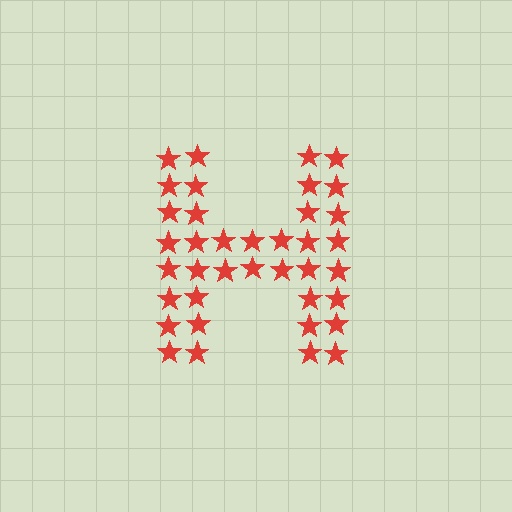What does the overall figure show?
The overall figure shows the letter H.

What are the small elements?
The small elements are stars.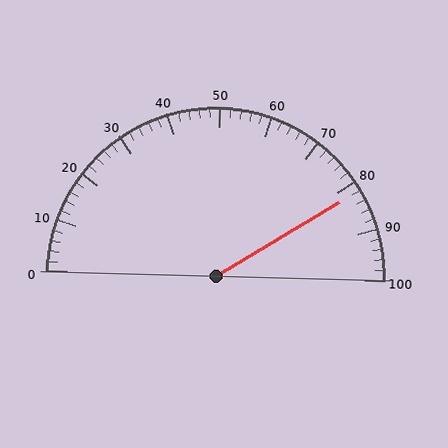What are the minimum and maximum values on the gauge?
The gauge ranges from 0 to 100.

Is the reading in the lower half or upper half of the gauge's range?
The reading is in the upper half of the range (0 to 100).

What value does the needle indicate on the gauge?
The needle indicates approximately 82.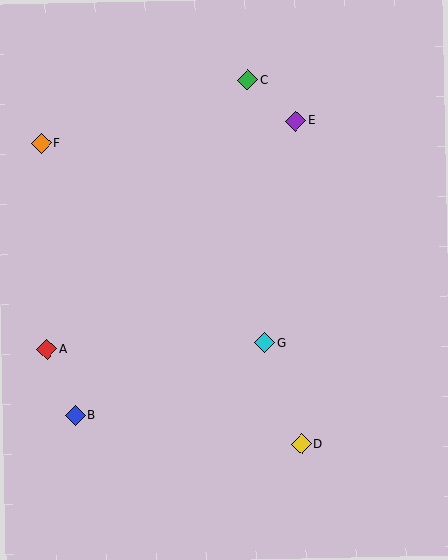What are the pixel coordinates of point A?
Point A is at (47, 349).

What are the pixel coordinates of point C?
Point C is at (248, 80).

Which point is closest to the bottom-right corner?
Point D is closest to the bottom-right corner.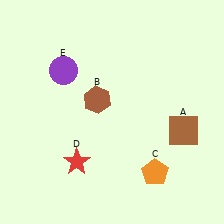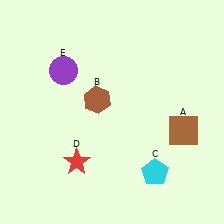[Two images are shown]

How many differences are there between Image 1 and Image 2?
There is 1 difference between the two images.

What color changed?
The pentagon (C) changed from orange in Image 1 to cyan in Image 2.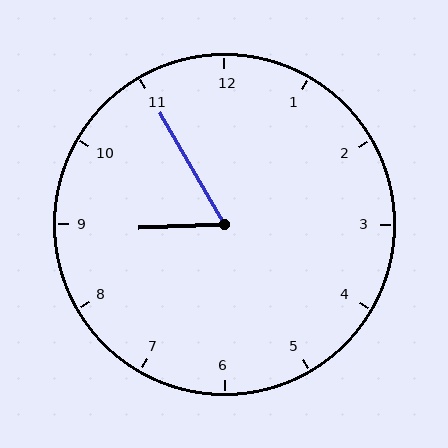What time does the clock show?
8:55.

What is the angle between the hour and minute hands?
Approximately 62 degrees.